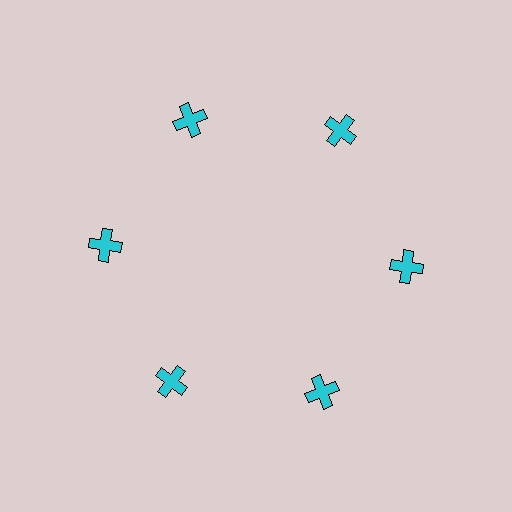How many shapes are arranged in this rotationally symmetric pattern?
There are 6 shapes, arranged in 6 groups of 1.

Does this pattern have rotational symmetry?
Yes, this pattern has 6-fold rotational symmetry. It looks the same after rotating 60 degrees around the center.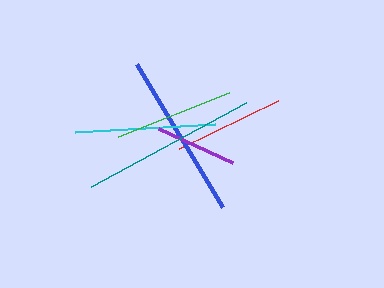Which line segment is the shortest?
The purple line is the shortest at approximately 81 pixels.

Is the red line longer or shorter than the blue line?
The blue line is longer than the red line.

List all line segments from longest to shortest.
From longest to shortest: teal, blue, cyan, green, red, purple.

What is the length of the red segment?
The red segment is approximately 111 pixels long.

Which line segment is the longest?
The teal line is the longest at approximately 177 pixels.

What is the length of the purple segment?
The purple segment is approximately 81 pixels long.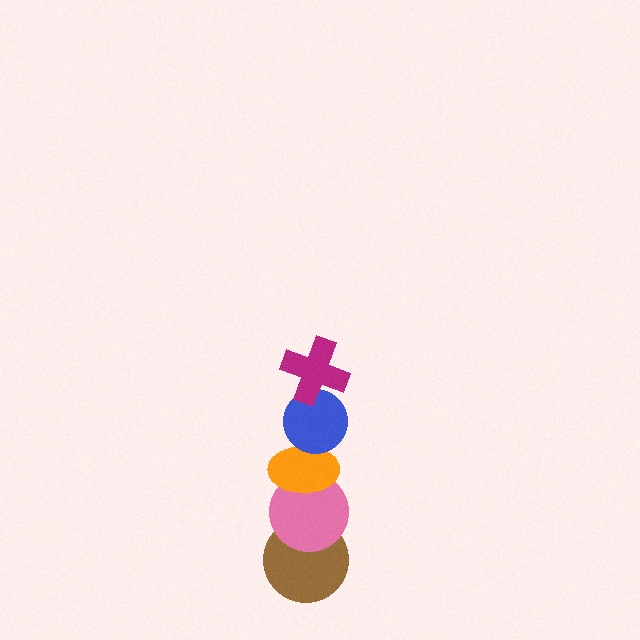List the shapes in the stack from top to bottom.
From top to bottom: the magenta cross, the blue circle, the orange ellipse, the pink circle, the brown circle.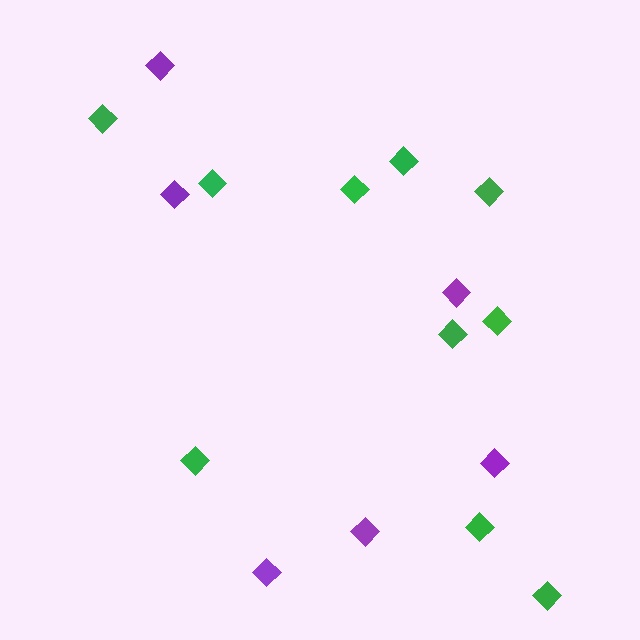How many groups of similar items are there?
There are 2 groups: one group of green diamonds (10) and one group of purple diamonds (6).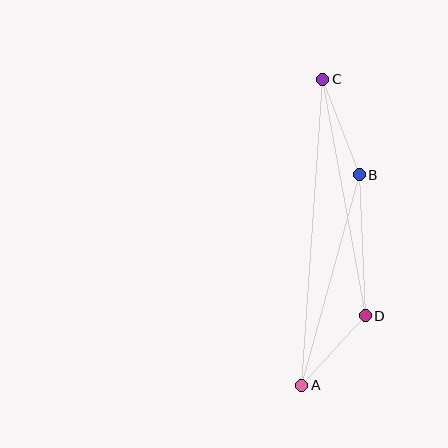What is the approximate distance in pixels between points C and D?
The distance between C and D is approximately 240 pixels.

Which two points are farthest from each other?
Points A and C are farthest from each other.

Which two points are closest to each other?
Points A and D are closest to each other.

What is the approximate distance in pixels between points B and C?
The distance between B and C is approximately 102 pixels.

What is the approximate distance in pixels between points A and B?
The distance between A and B is approximately 218 pixels.